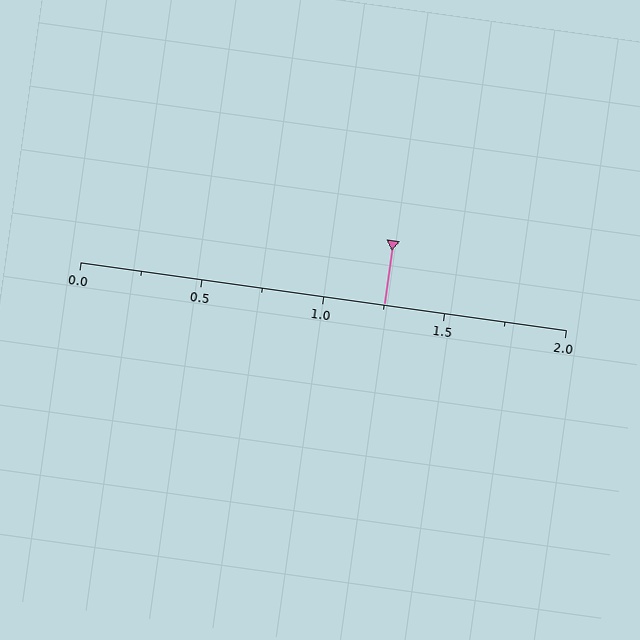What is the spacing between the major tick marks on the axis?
The major ticks are spaced 0.5 apart.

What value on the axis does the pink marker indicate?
The marker indicates approximately 1.25.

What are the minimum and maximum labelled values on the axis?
The axis runs from 0.0 to 2.0.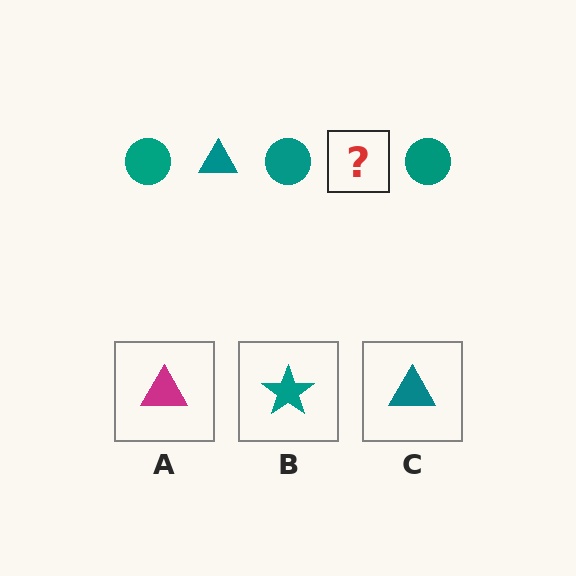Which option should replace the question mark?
Option C.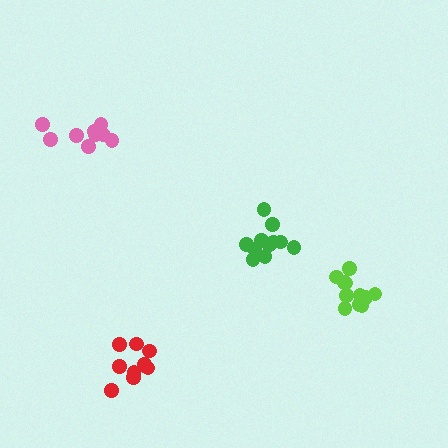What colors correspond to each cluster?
The clusters are colored: red, lime, pink, green.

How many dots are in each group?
Group 1: 10 dots, Group 2: 11 dots, Group 3: 9 dots, Group 4: 11 dots (41 total).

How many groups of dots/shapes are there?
There are 4 groups.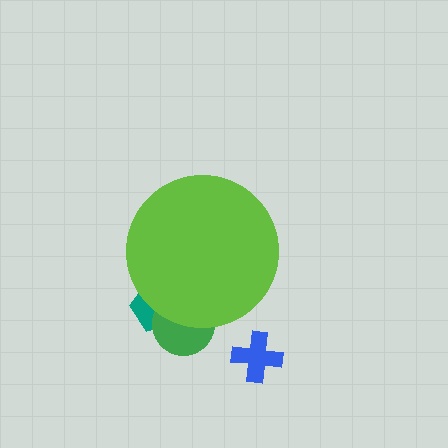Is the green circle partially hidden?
Yes, the green circle is partially hidden behind the lime circle.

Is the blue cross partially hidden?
No, the blue cross is fully visible.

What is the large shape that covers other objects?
A lime circle.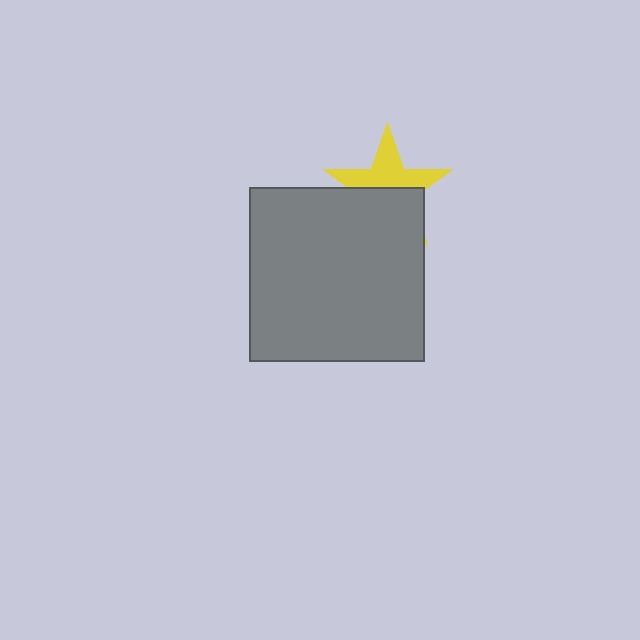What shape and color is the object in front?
The object in front is a gray square.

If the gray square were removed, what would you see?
You would see the complete yellow star.